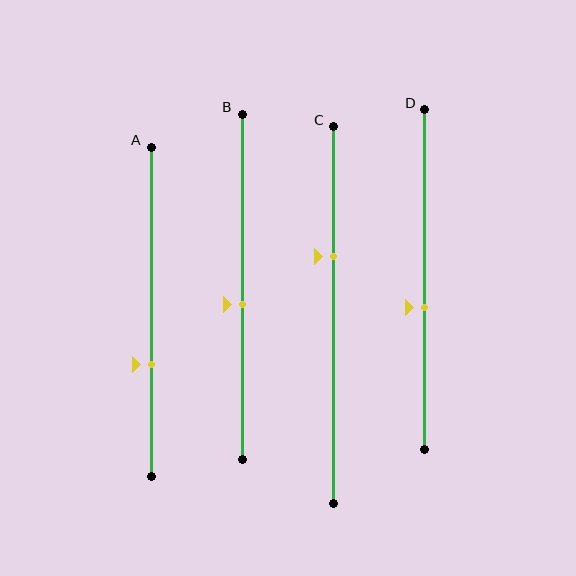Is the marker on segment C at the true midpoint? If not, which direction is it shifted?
No, the marker on segment C is shifted upward by about 15% of the segment length.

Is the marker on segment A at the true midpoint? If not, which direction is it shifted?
No, the marker on segment A is shifted downward by about 16% of the segment length.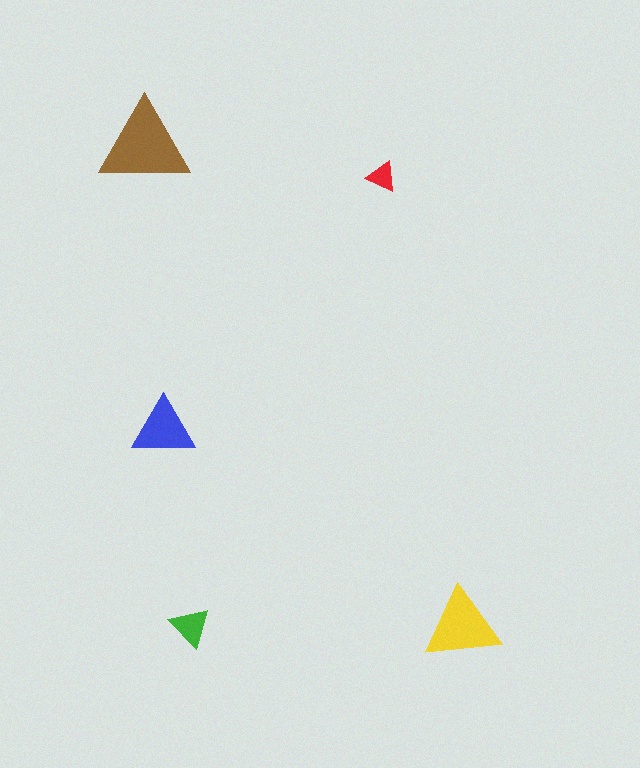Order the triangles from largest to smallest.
the brown one, the yellow one, the blue one, the green one, the red one.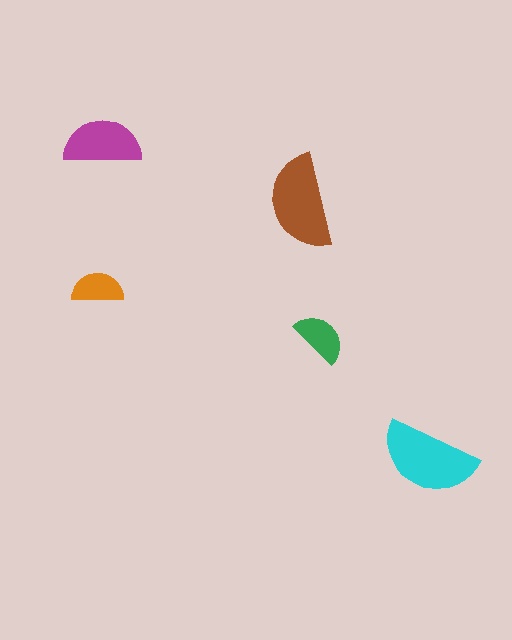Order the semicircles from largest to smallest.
the cyan one, the brown one, the magenta one, the green one, the orange one.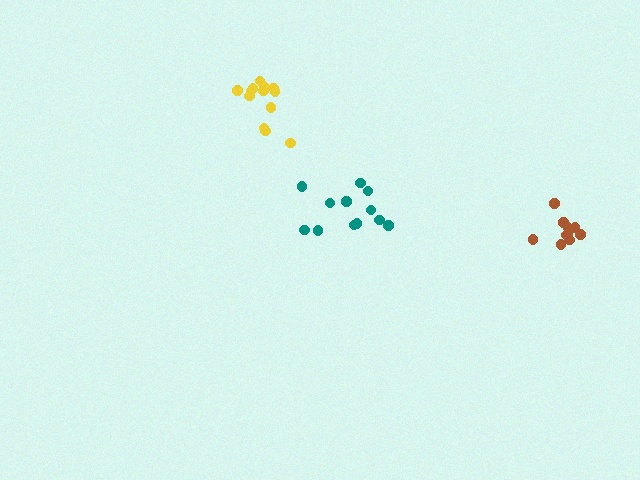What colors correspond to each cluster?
The clusters are colored: brown, yellow, teal.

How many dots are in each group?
Group 1: 12 dots, Group 2: 13 dots, Group 3: 12 dots (37 total).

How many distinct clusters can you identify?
There are 3 distinct clusters.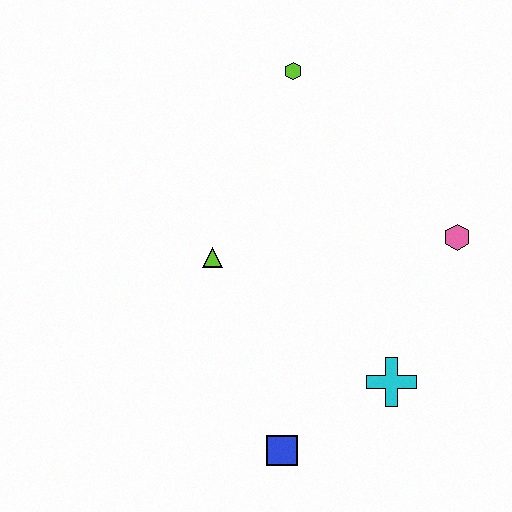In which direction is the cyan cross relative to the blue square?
The cyan cross is to the right of the blue square.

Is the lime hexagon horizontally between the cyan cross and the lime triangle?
Yes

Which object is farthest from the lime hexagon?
The blue square is farthest from the lime hexagon.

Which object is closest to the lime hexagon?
The lime triangle is closest to the lime hexagon.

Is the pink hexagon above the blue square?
Yes